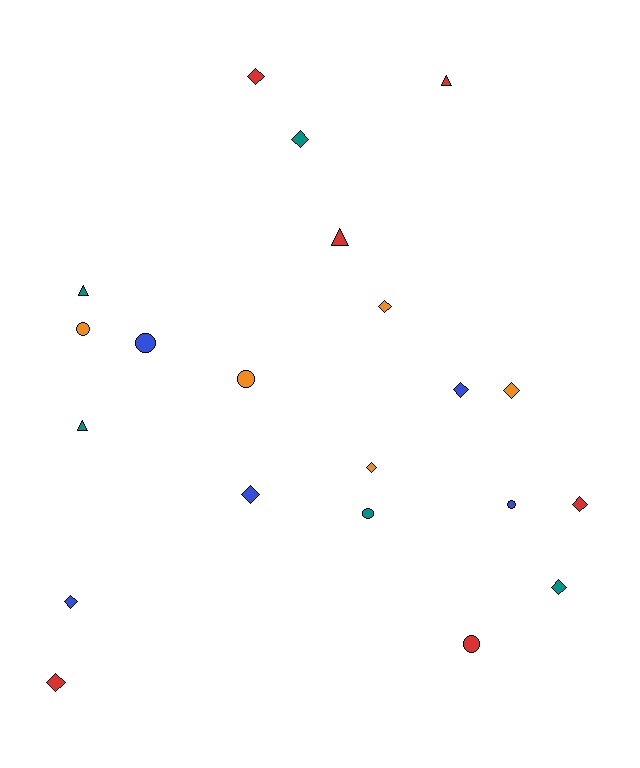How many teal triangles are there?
There are 2 teal triangles.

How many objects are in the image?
There are 21 objects.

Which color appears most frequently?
Red, with 6 objects.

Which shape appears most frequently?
Diamond, with 11 objects.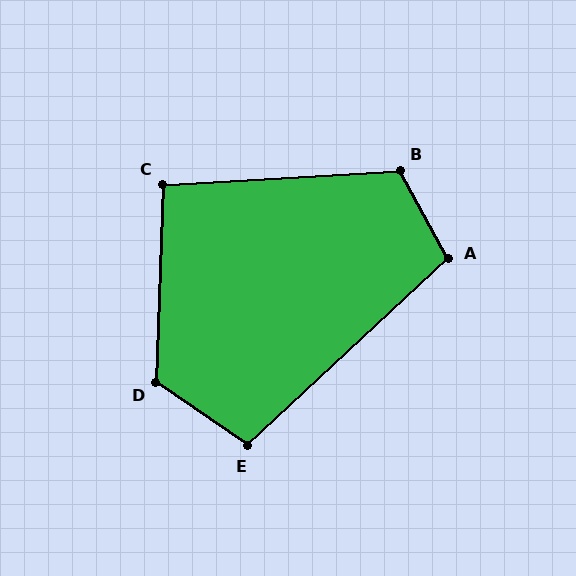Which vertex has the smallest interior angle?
C, at approximately 95 degrees.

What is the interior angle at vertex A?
Approximately 105 degrees (obtuse).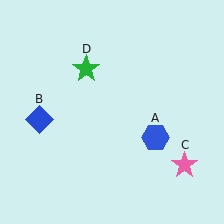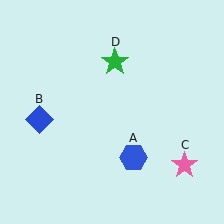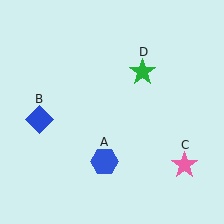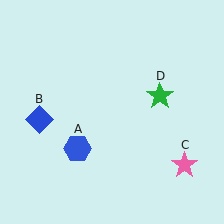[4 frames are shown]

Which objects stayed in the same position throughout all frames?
Blue diamond (object B) and pink star (object C) remained stationary.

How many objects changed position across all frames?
2 objects changed position: blue hexagon (object A), green star (object D).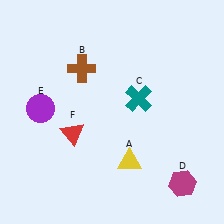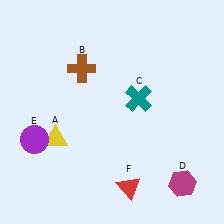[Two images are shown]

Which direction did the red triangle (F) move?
The red triangle (F) moved right.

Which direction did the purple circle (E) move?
The purple circle (E) moved down.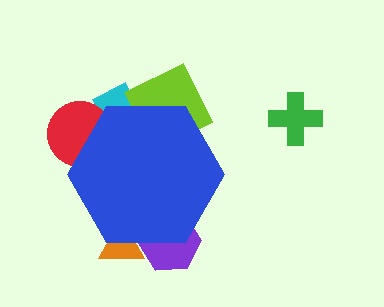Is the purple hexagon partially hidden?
Yes, the purple hexagon is partially hidden behind the blue hexagon.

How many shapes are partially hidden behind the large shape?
5 shapes are partially hidden.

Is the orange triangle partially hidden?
Yes, the orange triangle is partially hidden behind the blue hexagon.